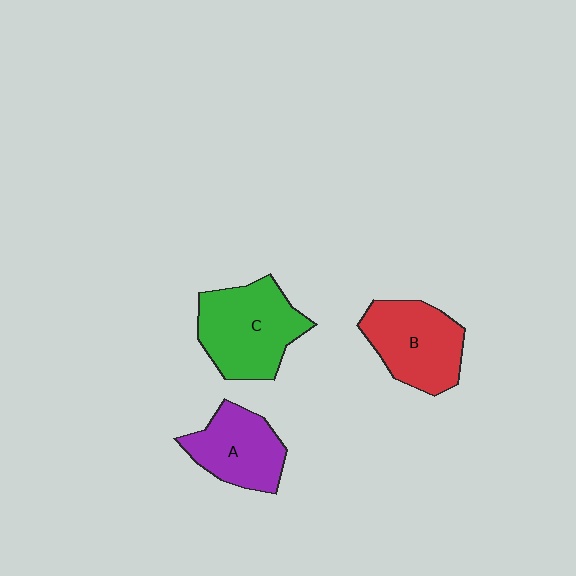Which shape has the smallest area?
Shape A (purple).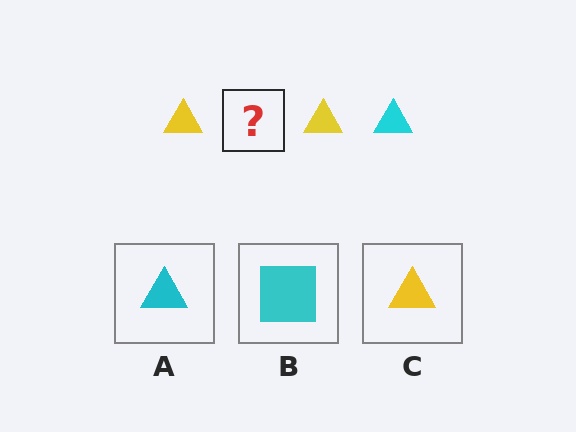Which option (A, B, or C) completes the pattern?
A.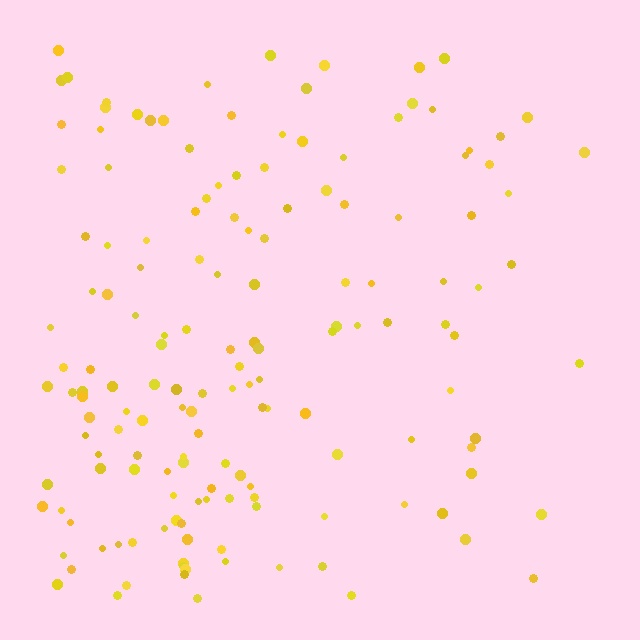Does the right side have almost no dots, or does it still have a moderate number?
Still a moderate number, just noticeably fewer than the left.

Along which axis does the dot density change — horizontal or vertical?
Horizontal.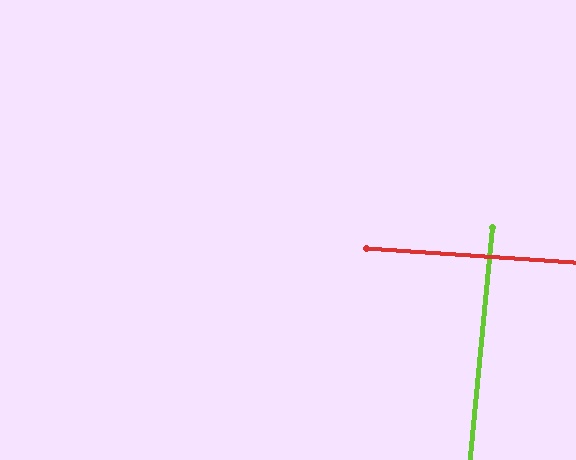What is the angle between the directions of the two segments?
Approximately 88 degrees.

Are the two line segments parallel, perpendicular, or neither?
Perpendicular — they meet at approximately 88°.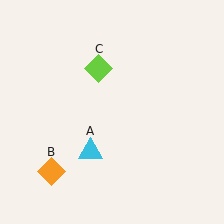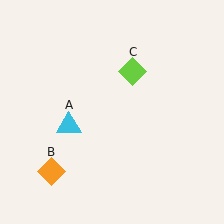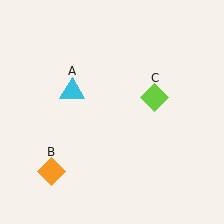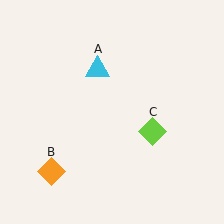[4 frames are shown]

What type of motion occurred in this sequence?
The cyan triangle (object A), lime diamond (object C) rotated clockwise around the center of the scene.